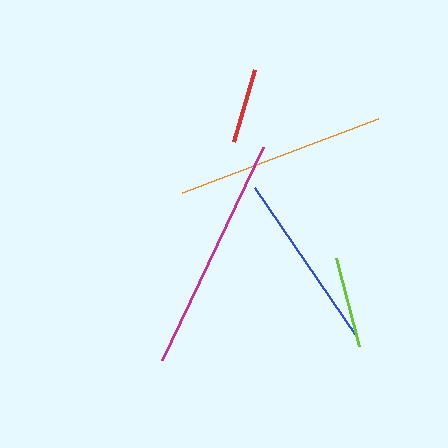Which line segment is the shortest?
The red line is the shortest at approximately 75 pixels.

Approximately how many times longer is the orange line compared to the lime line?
The orange line is approximately 2.3 times the length of the lime line.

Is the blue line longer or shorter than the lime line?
The blue line is longer than the lime line.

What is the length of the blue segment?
The blue segment is approximately 182 pixels long.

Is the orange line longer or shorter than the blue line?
The orange line is longer than the blue line.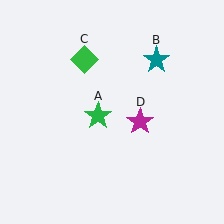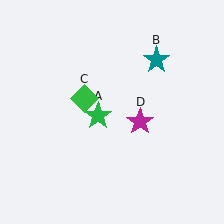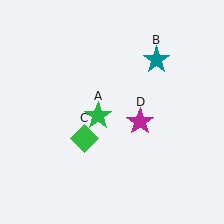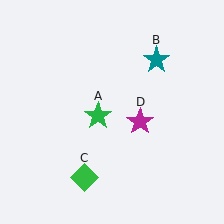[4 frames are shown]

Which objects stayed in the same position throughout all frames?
Green star (object A) and teal star (object B) and magenta star (object D) remained stationary.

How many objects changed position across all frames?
1 object changed position: green diamond (object C).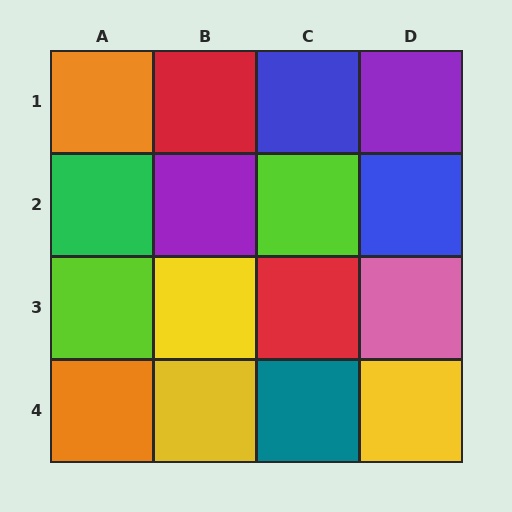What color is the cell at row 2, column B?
Purple.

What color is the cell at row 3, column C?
Red.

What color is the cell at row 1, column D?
Purple.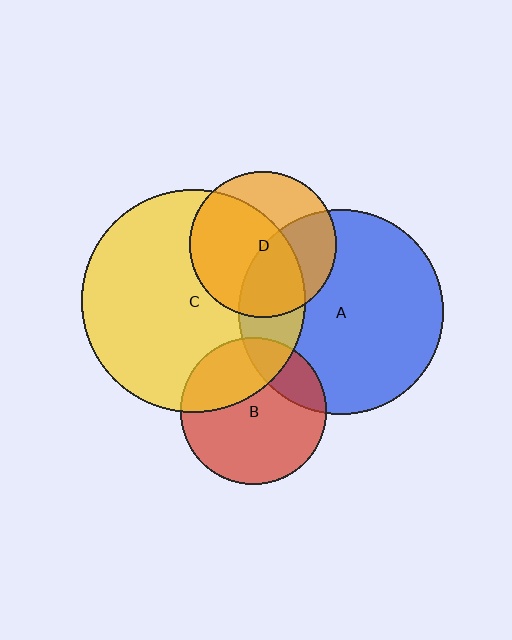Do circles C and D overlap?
Yes.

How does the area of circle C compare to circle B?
Approximately 2.3 times.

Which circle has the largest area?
Circle C (yellow).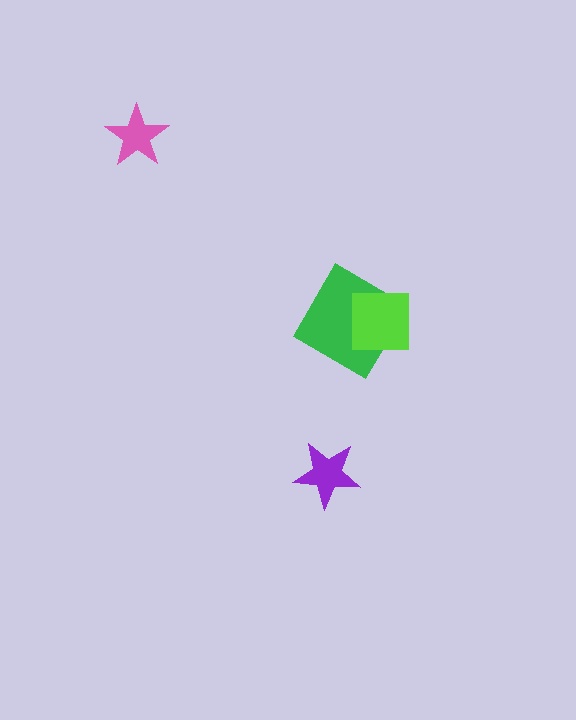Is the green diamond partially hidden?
Yes, it is partially covered by another shape.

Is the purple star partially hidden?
No, no other shape covers it.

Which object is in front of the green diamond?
The lime square is in front of the green diamond.